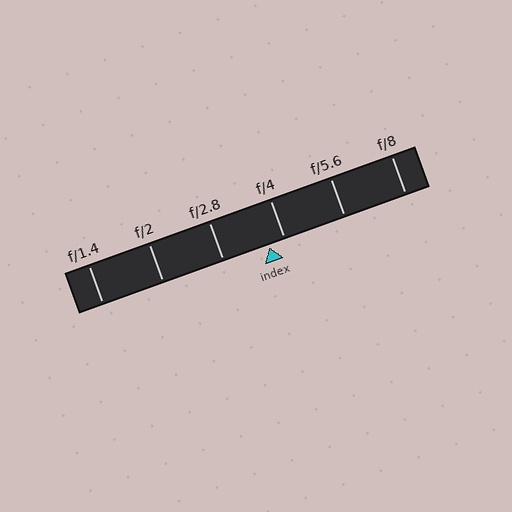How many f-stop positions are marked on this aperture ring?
There are 6 f-stop positions marked.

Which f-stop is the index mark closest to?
The index mark is closest to f/4.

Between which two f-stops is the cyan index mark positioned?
The index mark is between f/2.8 and f/4.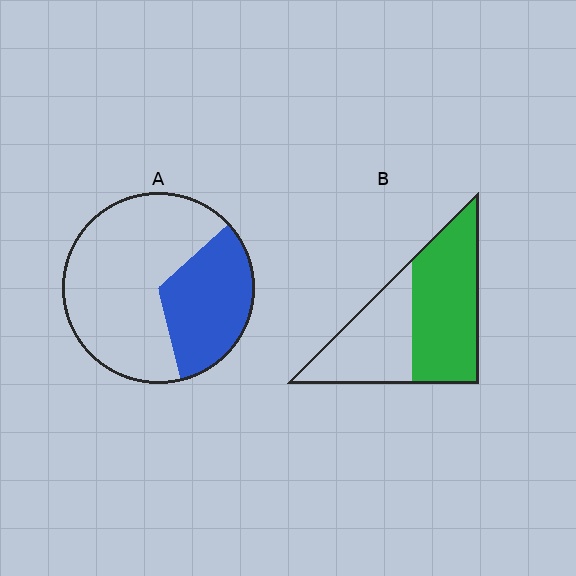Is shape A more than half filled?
No.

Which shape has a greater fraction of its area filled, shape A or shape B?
Shape B.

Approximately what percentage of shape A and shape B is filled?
A is approximately 35% and B is approximately 55%.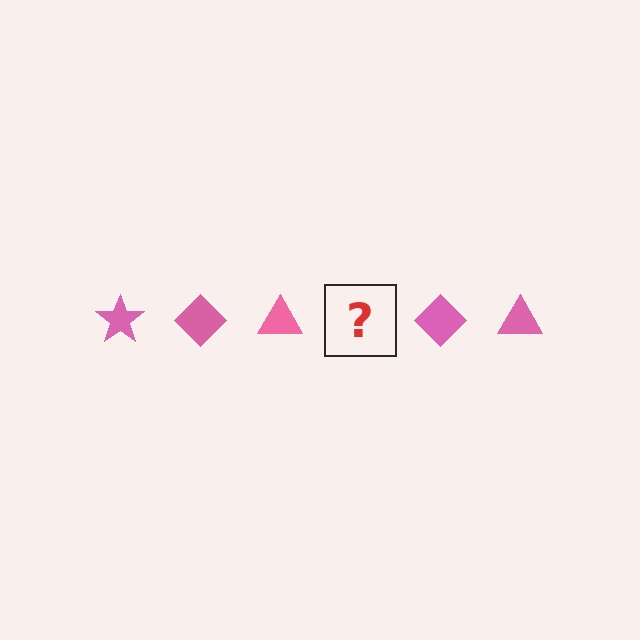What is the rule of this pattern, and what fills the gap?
The rule is that the pattern cycles through star, diamond, triangle shapes in pink. The gap should be filled with a pink star.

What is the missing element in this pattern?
The missing element is a pink star.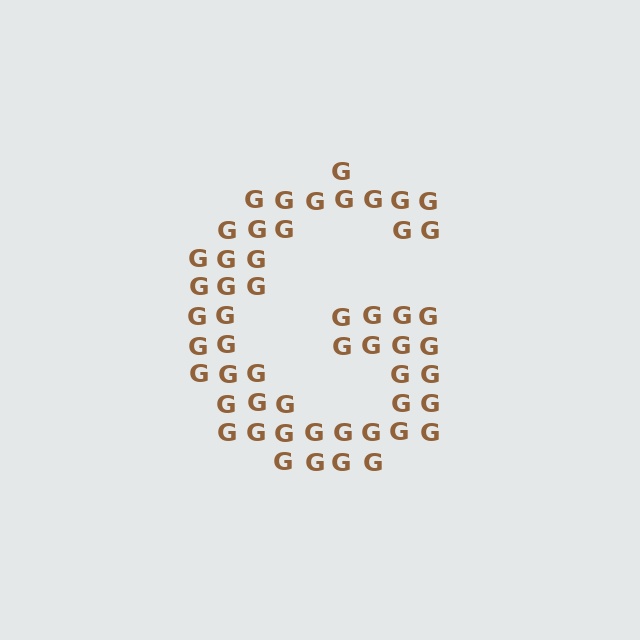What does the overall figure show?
The overall figure shows the letter G.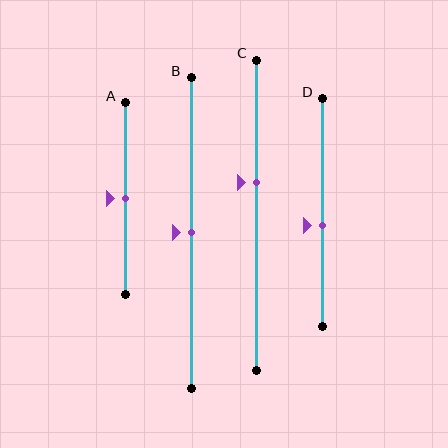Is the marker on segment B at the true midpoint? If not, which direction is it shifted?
Yes, the marker on segment B is at the true midpoint.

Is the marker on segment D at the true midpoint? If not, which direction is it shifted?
No, the marker on segment D is shifted downward by about 6% of the segment length.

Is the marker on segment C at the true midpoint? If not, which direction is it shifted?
No, the marker on segment C is shifted upward by about 11% of the segment length.